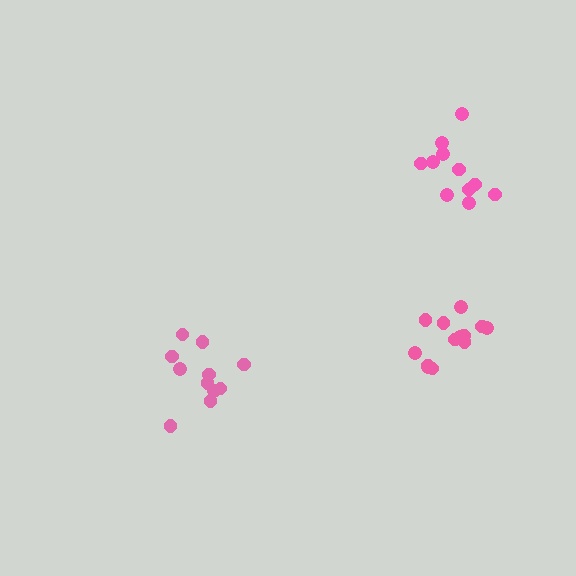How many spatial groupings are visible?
There are 3 spatial groupings.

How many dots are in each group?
Group 1: 13 dots, Group 2: 11 dots, Group 3: 11 dots (35 total).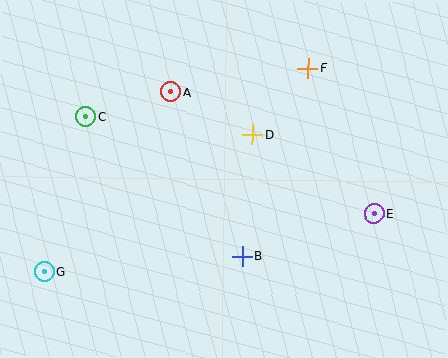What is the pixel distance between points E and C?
The distance between E and C is 304 pixels.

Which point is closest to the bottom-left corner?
Point G is closest to the bottom-left corner.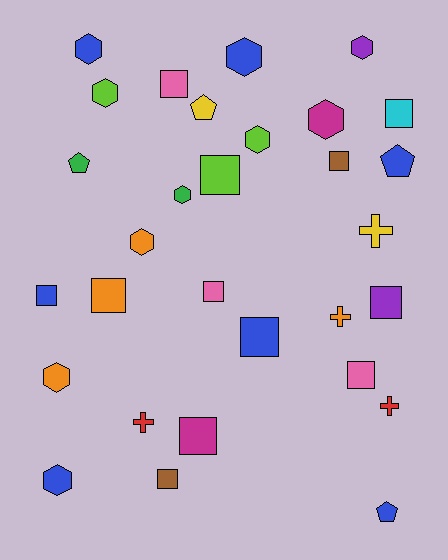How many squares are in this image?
There are 12 squares.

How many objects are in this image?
There are 30 objects.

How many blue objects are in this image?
There are 7 blue objects.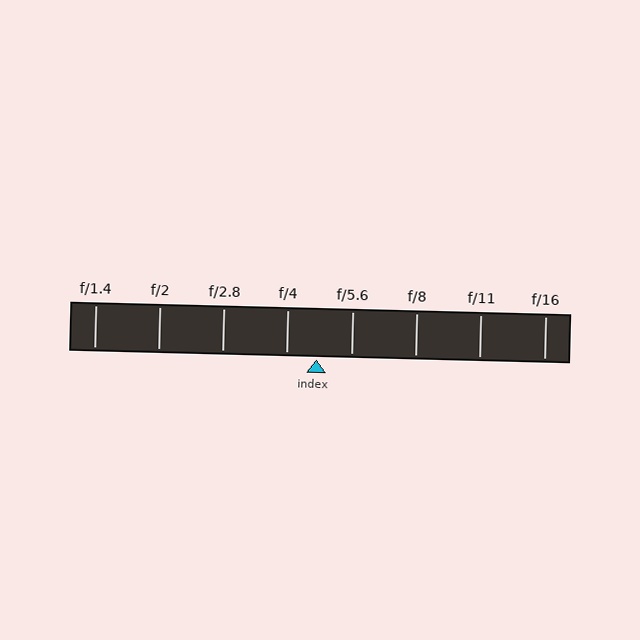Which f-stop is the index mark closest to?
The index mark is closest to f/4.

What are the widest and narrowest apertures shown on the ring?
The widest aperture shown is f/1.4 and the narrowest is f/16.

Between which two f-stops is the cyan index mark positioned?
The index mark is between f/4 and f/5.6.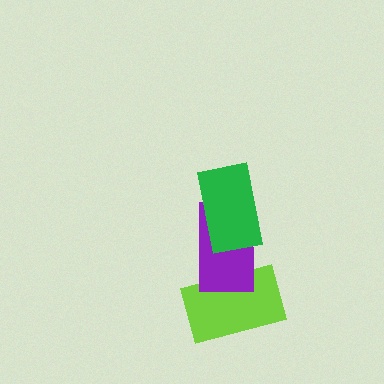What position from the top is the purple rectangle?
The purple rectangle is 2nd from the top.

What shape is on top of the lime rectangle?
The purple rectangle is on top of the lime rectangle.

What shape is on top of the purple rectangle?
The green rectangle is on top of the purple rectangle.